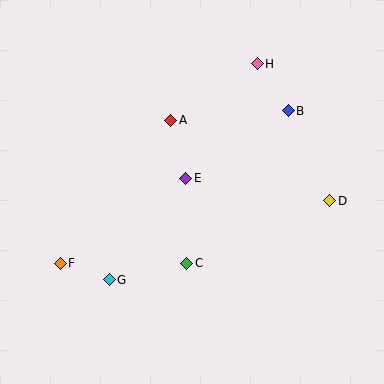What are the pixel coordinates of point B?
Point B is at (288, 111).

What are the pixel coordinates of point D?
Point D is at (330, 201).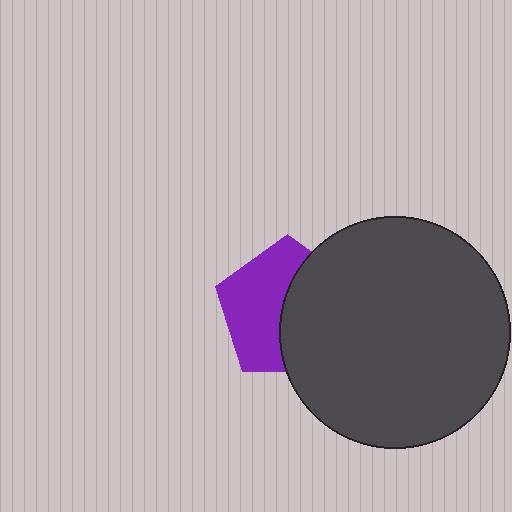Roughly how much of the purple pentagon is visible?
About half of it is visible (roughly 51%).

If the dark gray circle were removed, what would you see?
You would see the complete purple pentagon.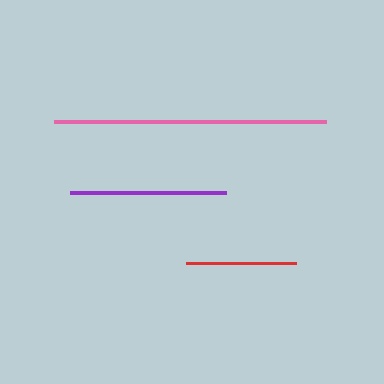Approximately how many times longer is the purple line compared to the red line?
The purple line is approximately 1.4 times the length of the red line.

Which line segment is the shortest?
The red line is the shortest at approximately 111 pixels.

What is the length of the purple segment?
The purple segment is approximately 156 pixels long.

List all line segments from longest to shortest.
From longest to shortest: pink, purple, red.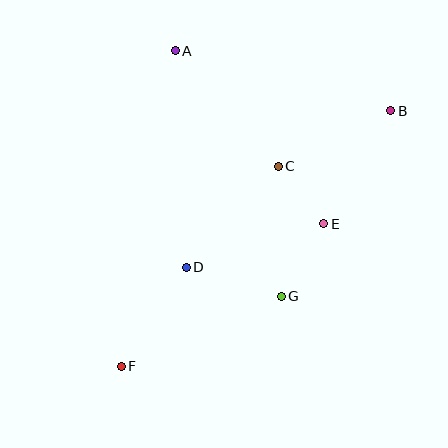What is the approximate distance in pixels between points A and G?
The distance between A and G is approximately 267 pixels.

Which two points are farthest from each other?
Points B and F are farthest from each other.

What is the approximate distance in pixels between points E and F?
The distance between E and F is approximately 248 pixels.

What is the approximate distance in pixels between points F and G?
The distance between F and G is approximately 175 pixels.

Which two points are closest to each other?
Points C and E are closest to each other.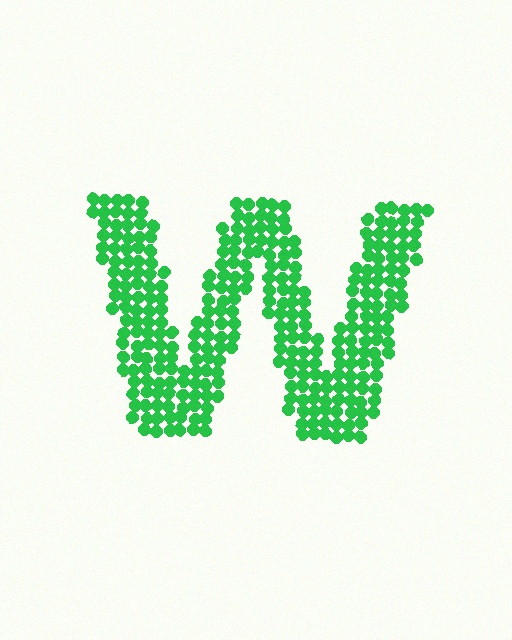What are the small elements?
The small elements are circles.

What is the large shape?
The large shape is the letter W.